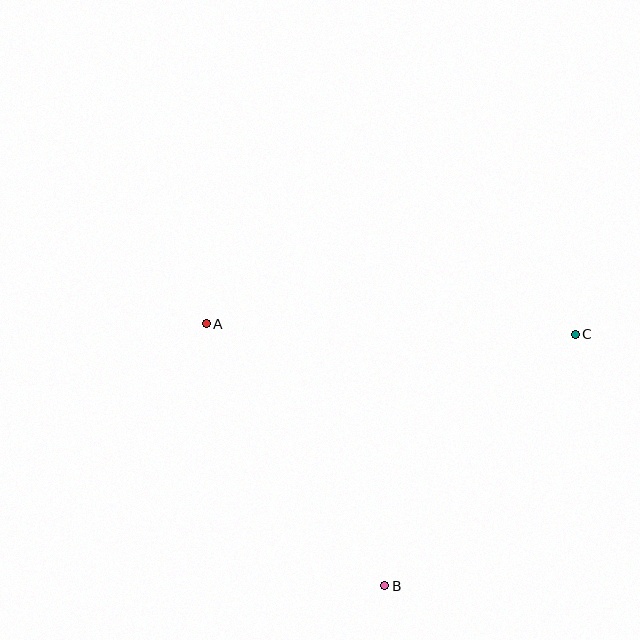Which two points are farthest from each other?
Points A and C are farthest from each other.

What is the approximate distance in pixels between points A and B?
The distance between A and B is approximately 317 pixels.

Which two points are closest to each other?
Points B and C are closest to each other.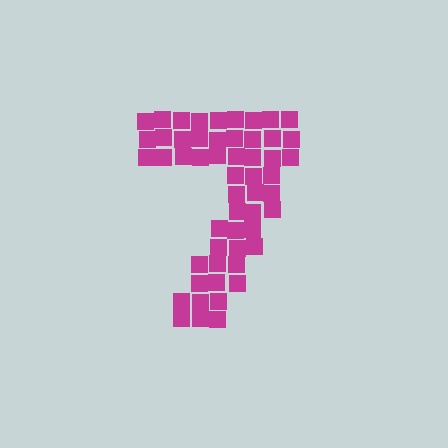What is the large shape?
The large shape is the digit 7.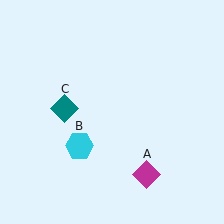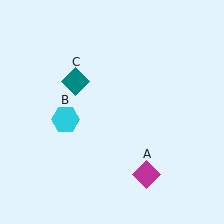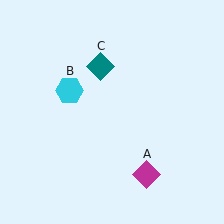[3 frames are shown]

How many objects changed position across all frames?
2 objects changed position: cyan hexagon (object B), teal diamond (object C).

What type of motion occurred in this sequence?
The cyan hexagon (object B), teal diamond (object C) rotated clockwise around the center of the scene.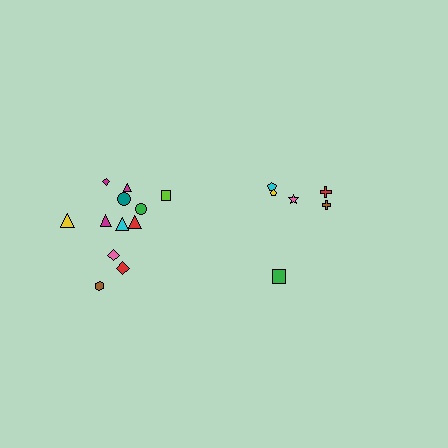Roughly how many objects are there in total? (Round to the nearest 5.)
Roughly 20 objects in total.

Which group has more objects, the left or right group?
The left group.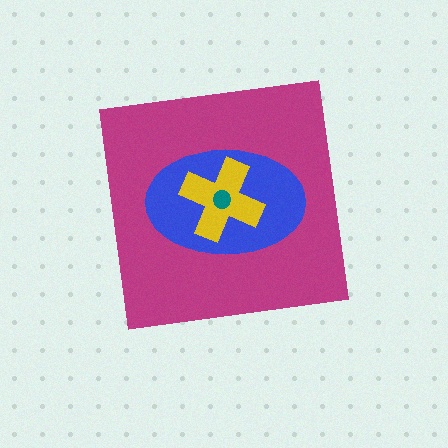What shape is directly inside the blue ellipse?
The yellow cross.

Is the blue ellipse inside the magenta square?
Yes.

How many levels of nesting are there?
4.